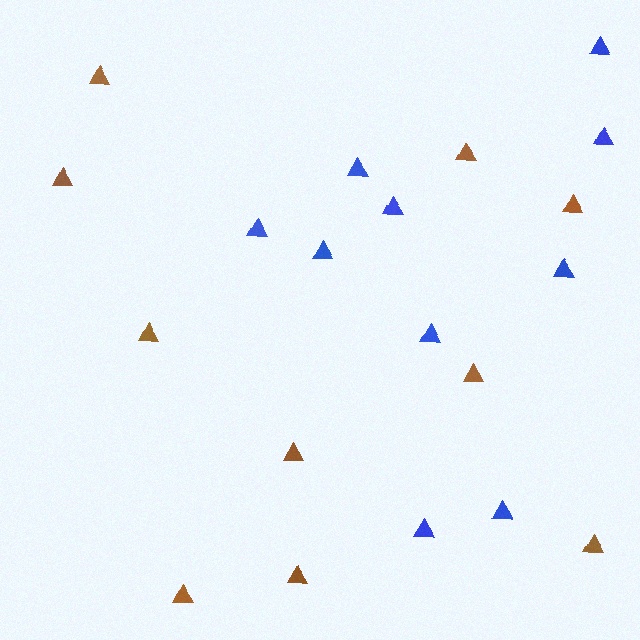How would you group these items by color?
There are 2 groups: one group of brown triangles (10) and one group of blue triangles (10).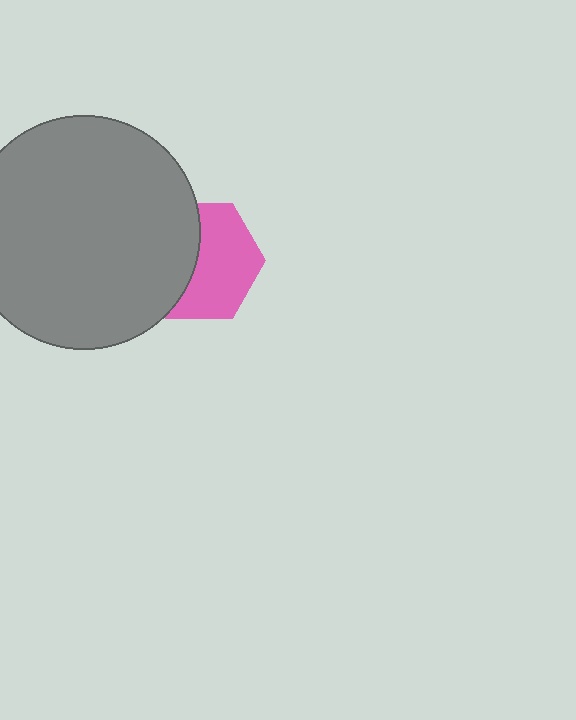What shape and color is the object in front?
The object in front is a gray circle.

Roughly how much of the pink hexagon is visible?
About half of it is visible (roughly 57%).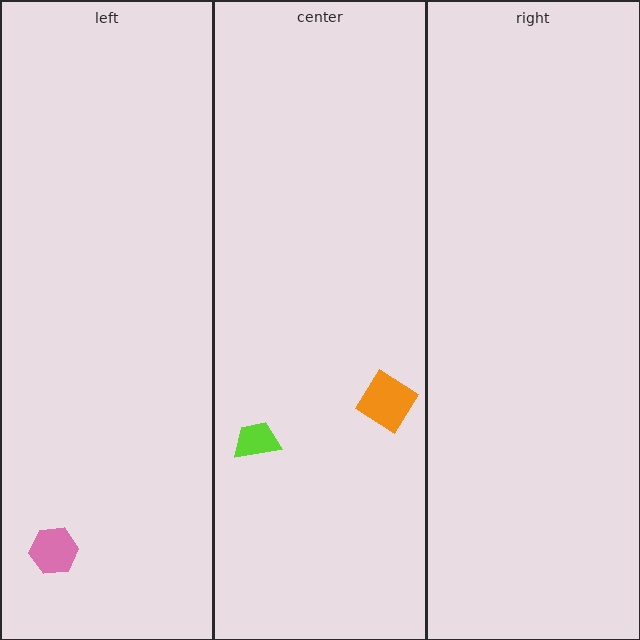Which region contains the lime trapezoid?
The center region.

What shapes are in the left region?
The pink hexagon.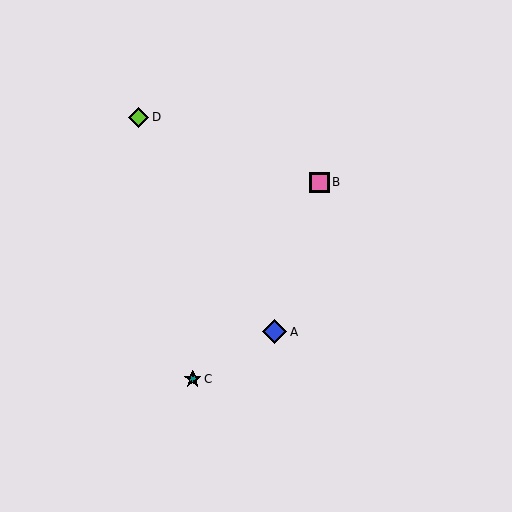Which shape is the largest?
The blue diamond (labeled A) is the largest.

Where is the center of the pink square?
The center of the pink square is at (319, 182).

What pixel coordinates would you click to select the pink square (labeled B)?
Click at (319, 182) to select the pink square B.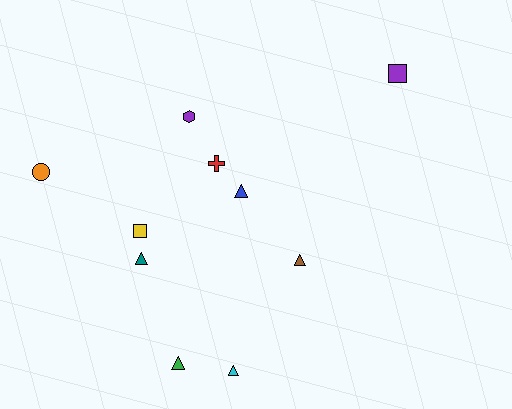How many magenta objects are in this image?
There are no magenta objects.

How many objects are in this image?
There are 10 objects.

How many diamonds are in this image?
There are no diamonds.